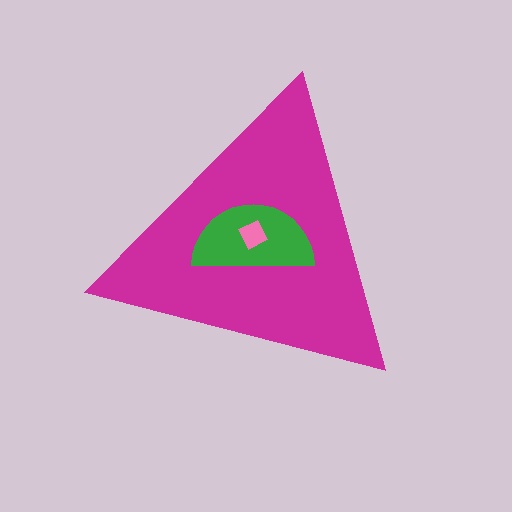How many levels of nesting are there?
3.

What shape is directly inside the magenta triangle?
The green semicircle.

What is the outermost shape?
The magenta triangle.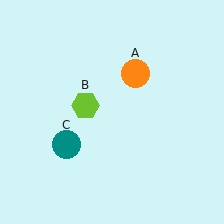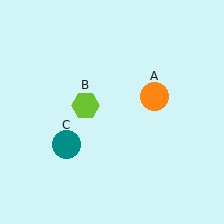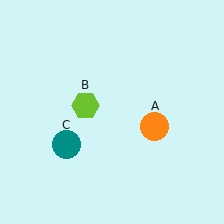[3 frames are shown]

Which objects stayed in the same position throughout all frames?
Lime hexagon (object B) and teal circle (object C) remained stationary.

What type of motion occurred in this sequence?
The orange circle (object A) rotated clockwise around the center of the scene.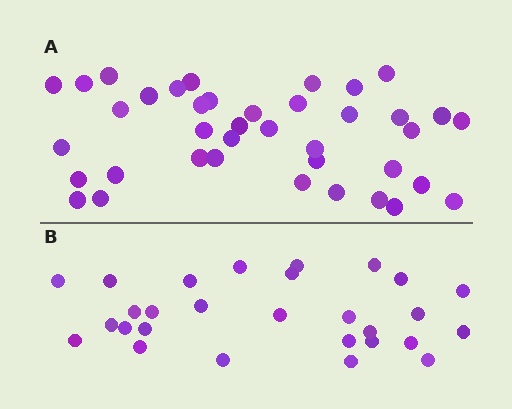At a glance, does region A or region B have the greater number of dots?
Region A (the top region) has more dots.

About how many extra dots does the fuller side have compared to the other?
Region A has roughly 12 or so more dots than region B.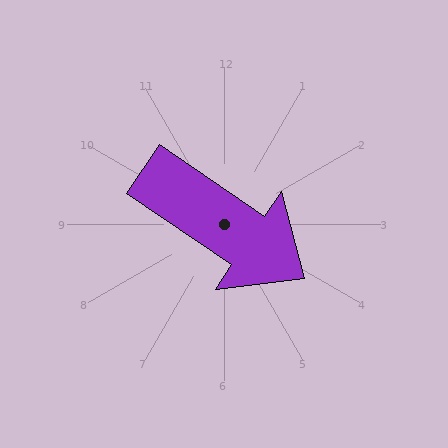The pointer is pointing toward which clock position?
Roughly 4 o'clock.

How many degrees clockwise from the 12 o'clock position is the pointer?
Approximately 124 degrees.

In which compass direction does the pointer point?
Southeast.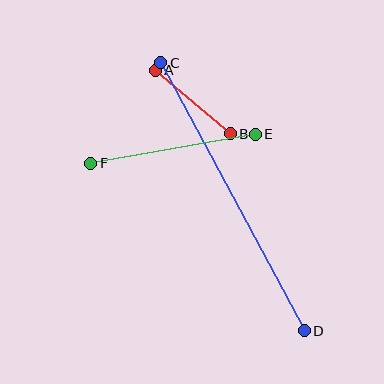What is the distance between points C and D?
The distance is approximately 304 pixels.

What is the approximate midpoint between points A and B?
The midpoint is at approximately (193, 102) pixels.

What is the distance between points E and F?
The distance is approximately 167 pixels.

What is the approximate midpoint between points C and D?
The midpoint is at approximately (232, 197) pixels.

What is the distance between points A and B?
The distance is approximately 98 pixels.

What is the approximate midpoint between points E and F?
The midpoint is at approximately (173, 149) pixels.